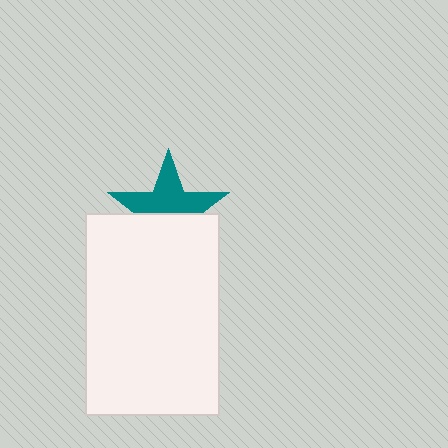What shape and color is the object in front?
The object in front is a white rectangle.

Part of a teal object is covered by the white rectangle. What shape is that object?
It is a star.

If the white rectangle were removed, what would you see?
You would see the complete teal star.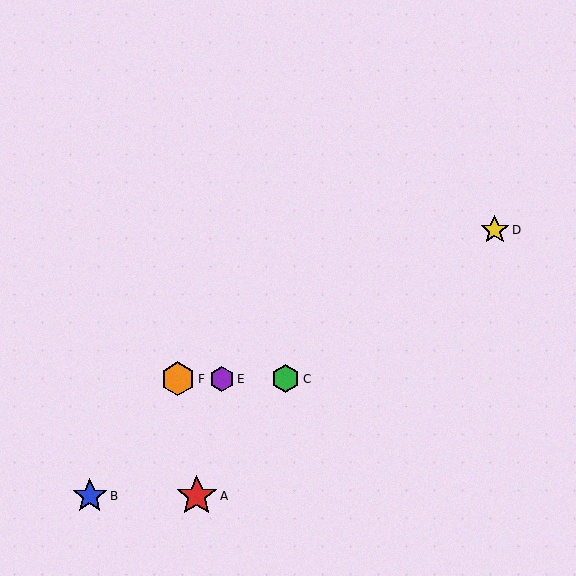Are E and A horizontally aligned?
No, E is at y≈379 and A is at y≈496.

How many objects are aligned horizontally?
3 objects (C, E, F) are aligned horizontally.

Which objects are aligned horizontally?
Objects C, E, F are aligned horizontally.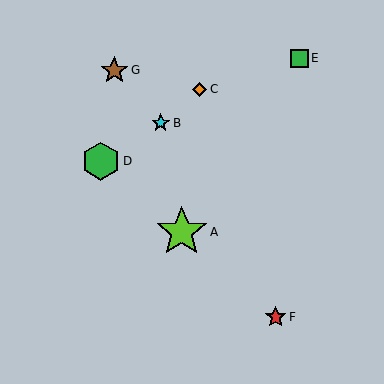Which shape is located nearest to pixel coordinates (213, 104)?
The orange diamond (labeled C) at (199, 89) is nearest to that location.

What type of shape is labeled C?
Shape C is an orange diamond.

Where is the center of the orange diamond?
The center of the orange diamond is at (199, 89).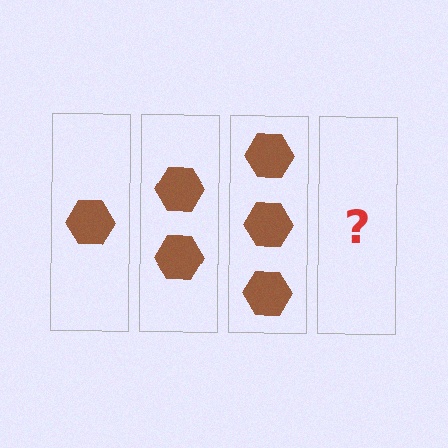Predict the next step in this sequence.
The next step is 4 hexagons.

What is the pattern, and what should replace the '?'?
The pattern is that each step adds one more hexagon. The '?' should be 4 hexagons.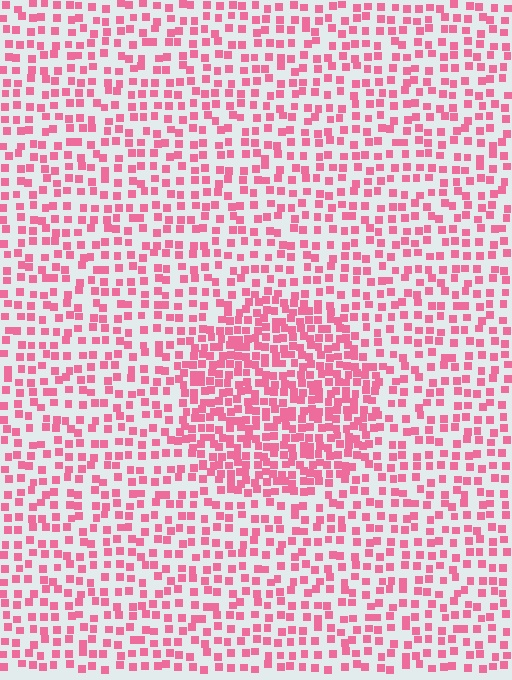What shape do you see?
I see a circle.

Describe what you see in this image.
The image contains small pink elements arranged at two different densities. A circle-shaped region is visible where the elements are more densely packed than the surrounding area.